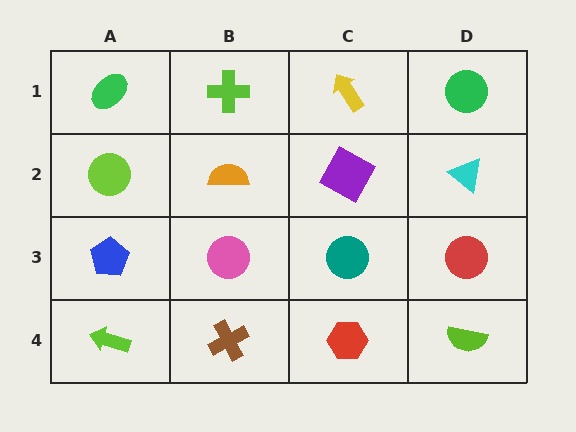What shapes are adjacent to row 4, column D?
A red circle (row 3, column D), a red hexagon (row 4, column C).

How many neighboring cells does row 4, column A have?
2.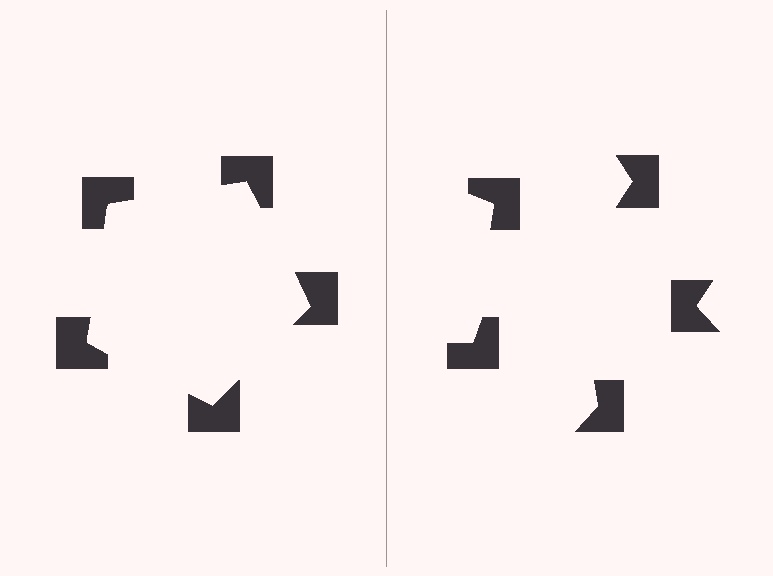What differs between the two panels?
The notched squares are positioned identically on both sides; only the wedge orientations differ. On the left they align to a pentagon; on the right they are misaligned.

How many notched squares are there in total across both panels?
10 — 5 on each side.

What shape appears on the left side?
An illusory pentagon.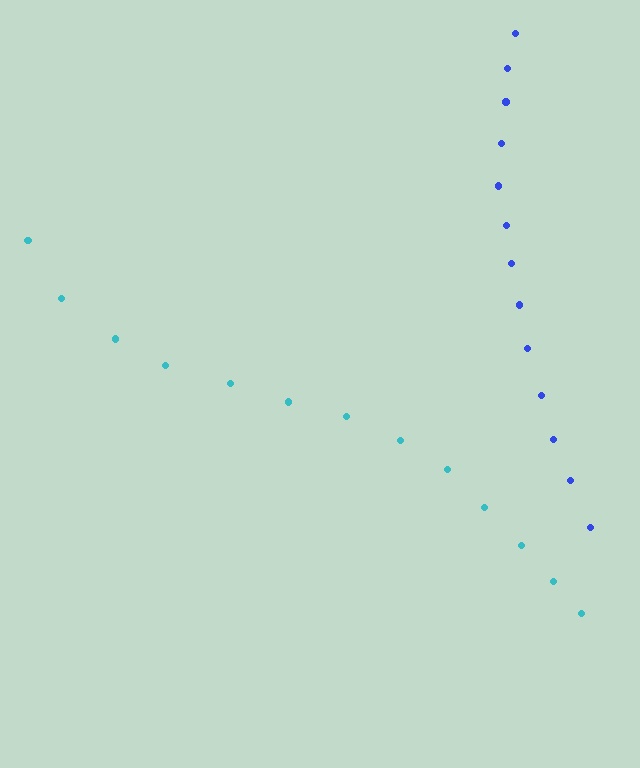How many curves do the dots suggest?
There are 2 distinct paths.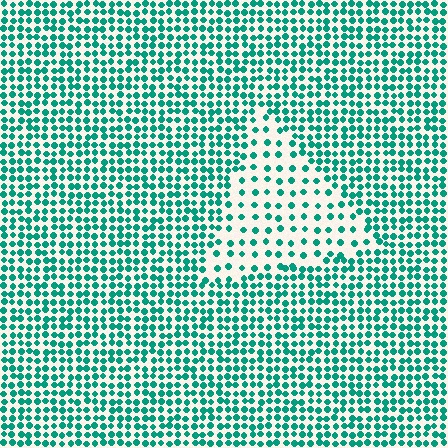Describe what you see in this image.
The image contains small teal elements arranged at two different densities. A triangle-shaped region is visible where the elements are less densely packed than the surrounding area.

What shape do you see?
I see a triangle.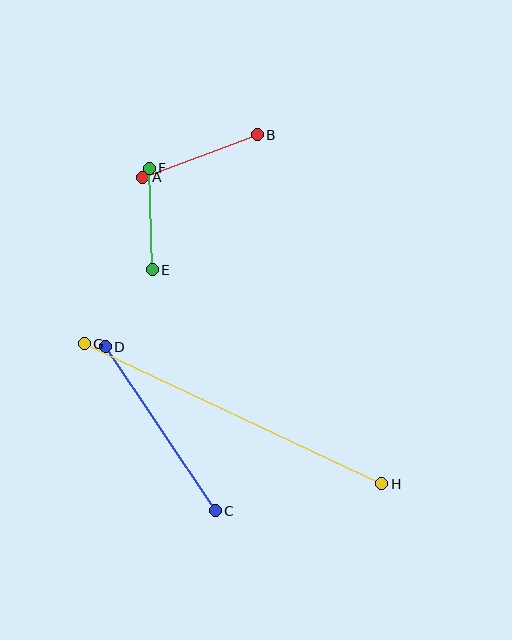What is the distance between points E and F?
The distance is approximately 101 pixels.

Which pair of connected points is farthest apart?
Points G and H are farthest apart.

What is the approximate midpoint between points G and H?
The midpoint is at approximately (233, 414) pixels.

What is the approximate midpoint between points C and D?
The midpoint is at approximately (160, 429) pixels.